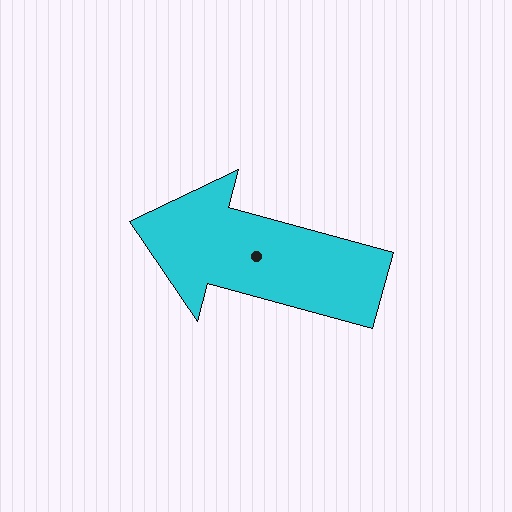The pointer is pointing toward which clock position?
Roughly 10 o'clock.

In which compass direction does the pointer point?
West.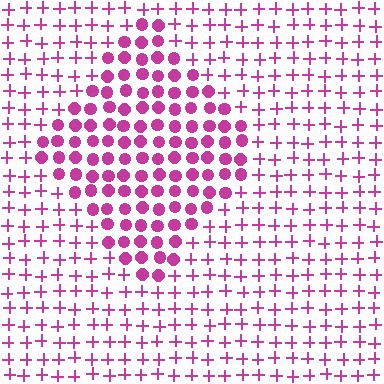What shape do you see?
I see a diamond.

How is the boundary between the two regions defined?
The boundary is defined by a change in element shape: circles inside vs. plus signs outside. All elements share the same color and spacing.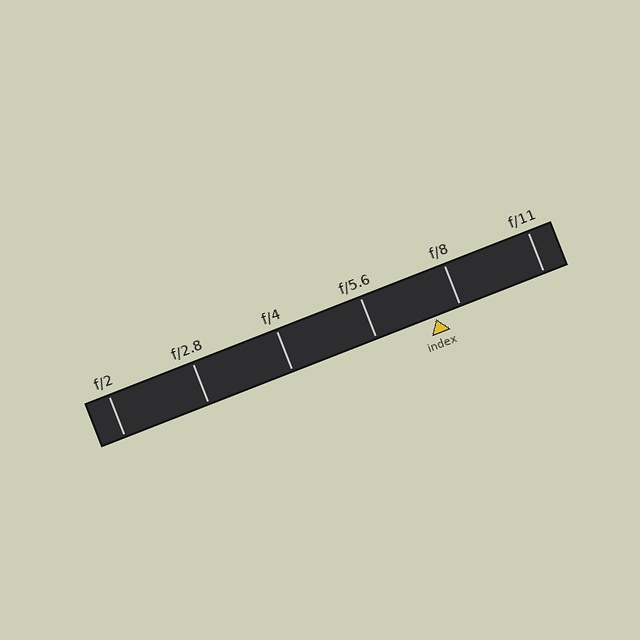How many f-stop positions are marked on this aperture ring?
There are 6 f-stop positions marked.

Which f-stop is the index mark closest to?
The index mark is closest to f/8.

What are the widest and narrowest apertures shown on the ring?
The widest aperture shown is f/2 and the narrowest is f/11.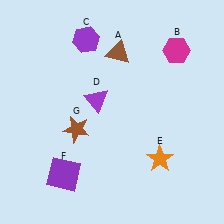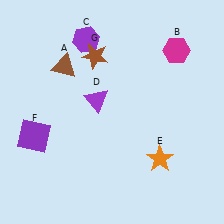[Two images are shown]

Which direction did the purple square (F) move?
The purple square (F) moved up.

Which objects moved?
The objects that moved are: the brown triangle (A), the purple square (F), the brown star (G).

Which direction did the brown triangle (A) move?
The brown triangle (A) moved left.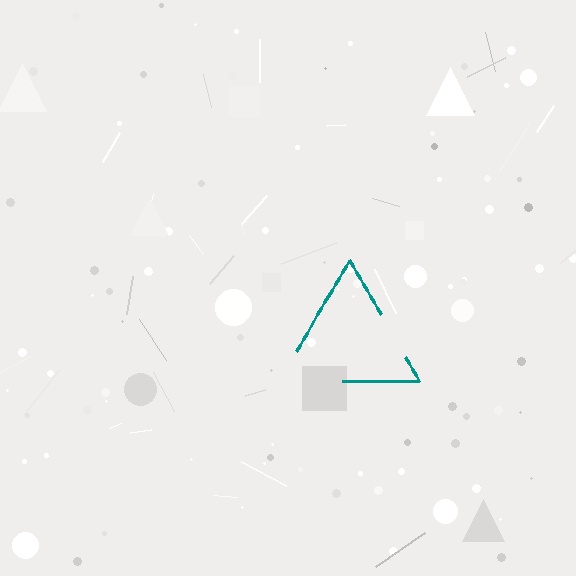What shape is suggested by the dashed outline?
The dashed outline suggests a triangle.